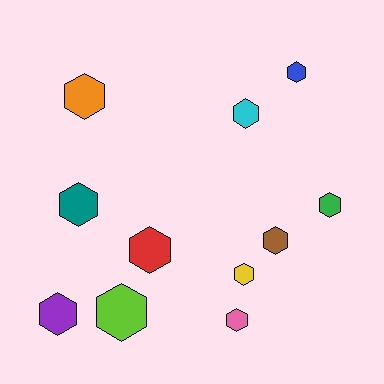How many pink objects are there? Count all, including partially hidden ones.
There is 1 pink object.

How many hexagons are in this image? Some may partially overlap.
There are 11 hexagons.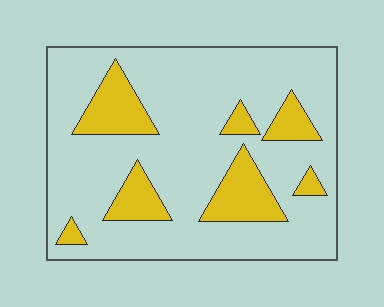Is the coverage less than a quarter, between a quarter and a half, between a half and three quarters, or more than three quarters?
Less than a quarter.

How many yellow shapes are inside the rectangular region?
7.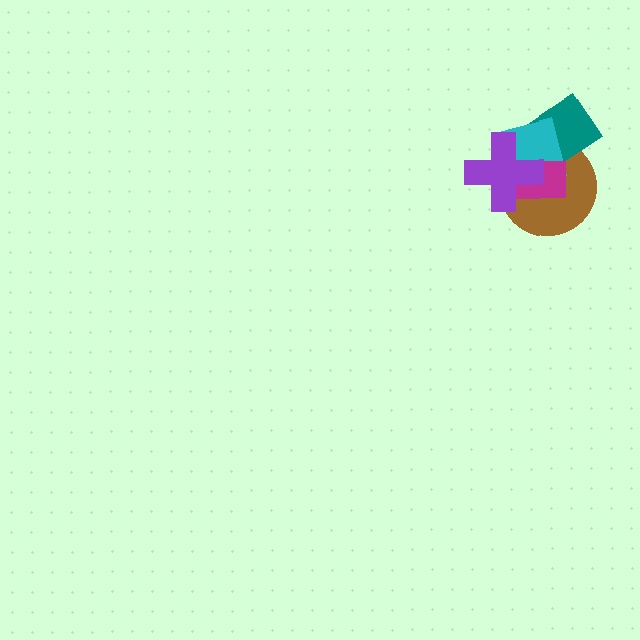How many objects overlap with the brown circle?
4 objects overlap with the brown circle.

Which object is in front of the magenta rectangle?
The purple cross is in front of the magenta rectangle.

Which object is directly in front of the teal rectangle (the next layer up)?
The cyan square is directly in front of the teal rectangle.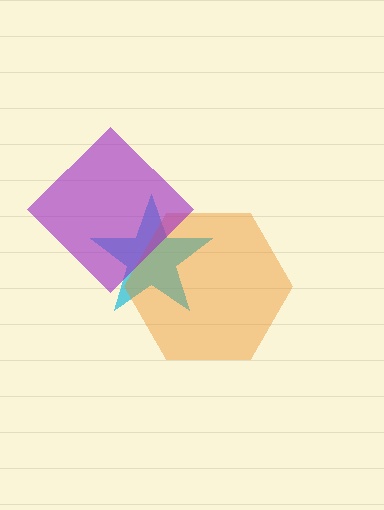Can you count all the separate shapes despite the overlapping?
Yes, there are 3 separate shapes.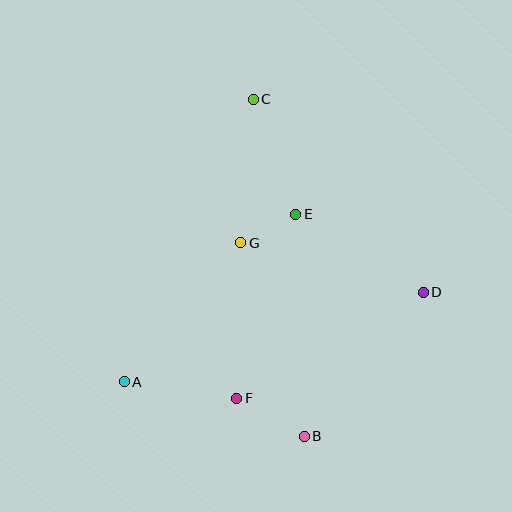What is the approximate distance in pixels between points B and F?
The distance between B and F is approximately 77 pixels.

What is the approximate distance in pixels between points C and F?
The distance between C and F is approximately 299 pixels.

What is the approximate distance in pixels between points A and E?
The distance between A and E is approximately 240 pixels.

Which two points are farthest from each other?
Points B and C are farthest from each other.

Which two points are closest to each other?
Points E and G are closest to each other.